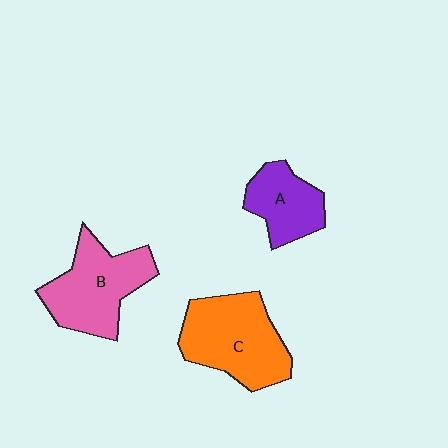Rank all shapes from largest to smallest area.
From largest to smallest: C (orange), B (pink), A (purple).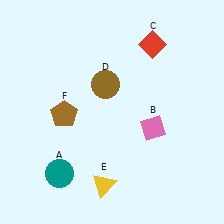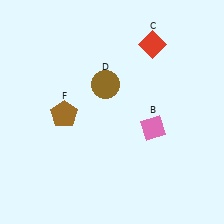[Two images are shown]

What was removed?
The teal circle (A), the yellow triangle (E) were removed in Image 2.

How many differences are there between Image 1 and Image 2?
There are 2 differences between the two images.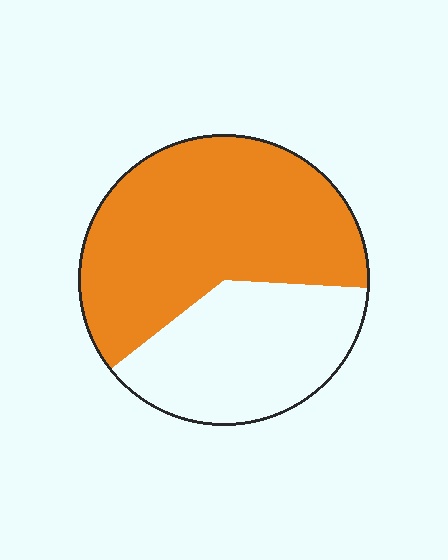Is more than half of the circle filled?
Yes.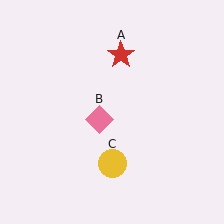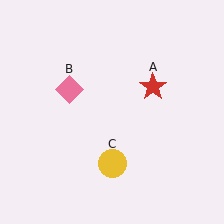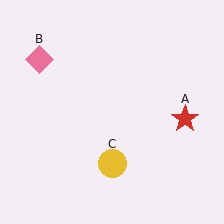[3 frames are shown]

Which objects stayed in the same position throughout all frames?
Yellow circle (object C) remained stationary.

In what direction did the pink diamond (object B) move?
The pink diamond (object B) moved up and to the left.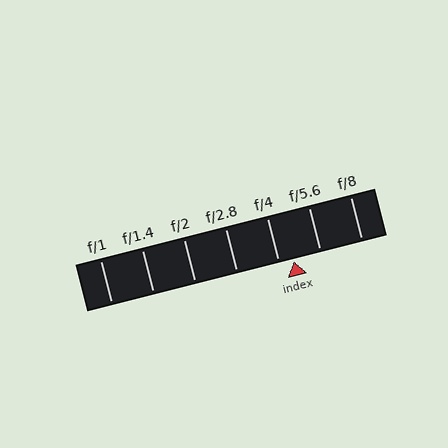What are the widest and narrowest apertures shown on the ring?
The widest aperture shown is f/1 and the narrowest is f/8.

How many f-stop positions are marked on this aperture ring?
There are 7 f-stop positions marked.